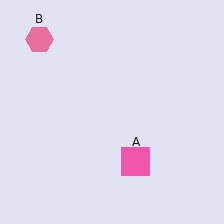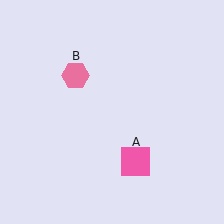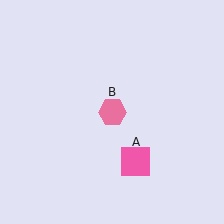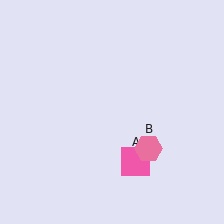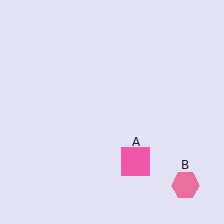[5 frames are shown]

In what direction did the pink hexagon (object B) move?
The pink hexagon (object B) moved down and to the right.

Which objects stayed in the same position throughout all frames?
Pink square (object A) remained stationary.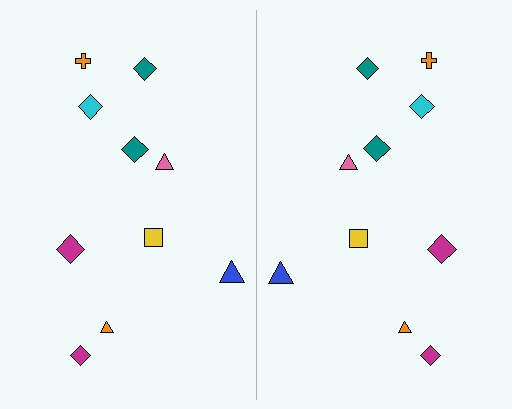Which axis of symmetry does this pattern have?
The pattern has a vertical axis of symmetry running through the center of the image.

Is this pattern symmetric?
Yes, this pattern has bilateral (reflection) symmetry.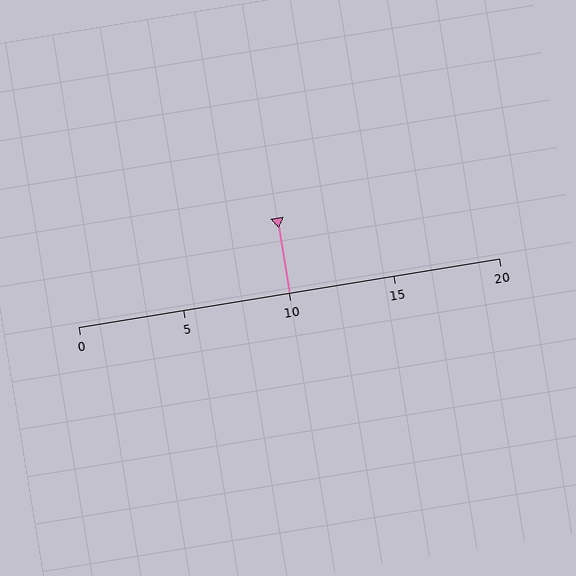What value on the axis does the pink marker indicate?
The marker indicates approximately 10.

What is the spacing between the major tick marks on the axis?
The major ticks are spaced 5 apart.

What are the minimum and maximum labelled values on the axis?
The axis runs from 0 to 20.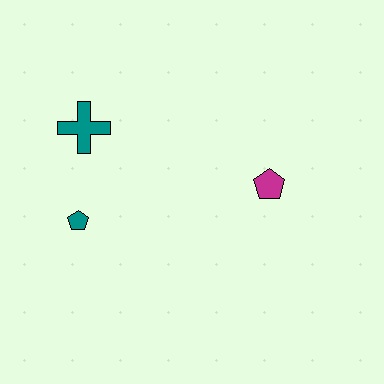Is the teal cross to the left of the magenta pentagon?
Yes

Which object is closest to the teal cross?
The teal pentagon is closest to the teal cross.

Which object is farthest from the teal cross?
The magenta pentagon is farthest from the teal cross.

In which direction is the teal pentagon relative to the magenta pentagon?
The teal pentagon is to the left of the magenta pentagon.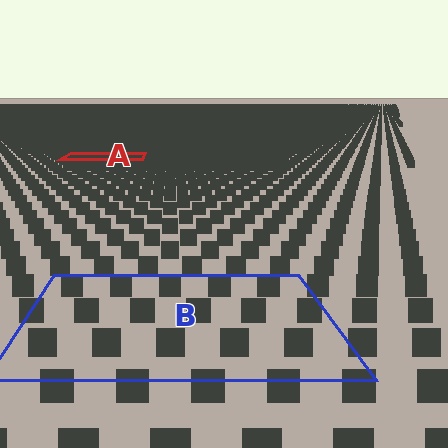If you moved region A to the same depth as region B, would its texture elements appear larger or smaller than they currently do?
They would appear larger. At a closer depth, the same texture elements are projected at a bigger on-screen size.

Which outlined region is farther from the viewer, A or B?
Region A is farther from the viewer — the texture elements inside it appear smaller and more densely packed.